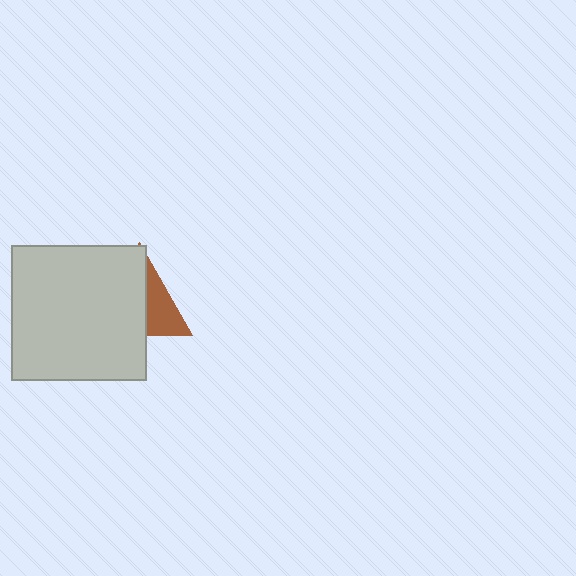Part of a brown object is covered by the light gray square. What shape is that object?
It is a triangle.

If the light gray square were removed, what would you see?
You would see the complete brown triangle.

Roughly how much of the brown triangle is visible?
A small part of it is visible (roughly 36%).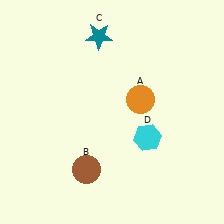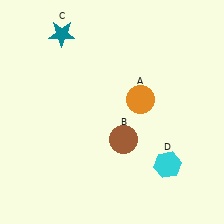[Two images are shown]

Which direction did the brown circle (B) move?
The brown circle (B) moved right.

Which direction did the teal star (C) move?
The teal star (C) moved left.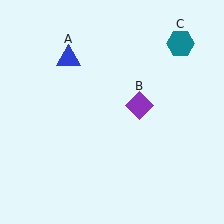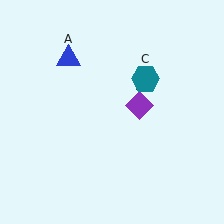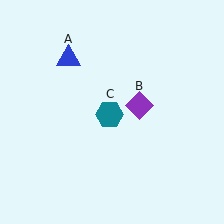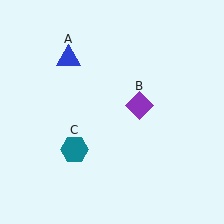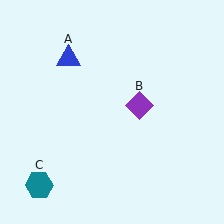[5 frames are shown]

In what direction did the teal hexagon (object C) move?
The teal hexagon (object C) moved down and to the left.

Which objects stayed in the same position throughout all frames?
Blue triangle (object A) and purple diamond (object B) remained stationary.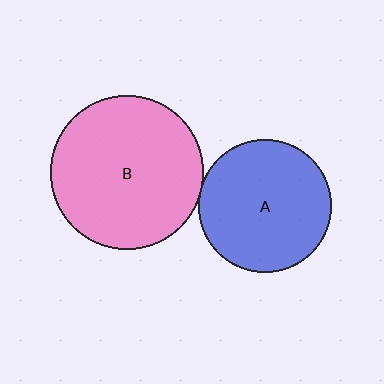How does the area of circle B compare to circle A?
Approximately 1.3 times.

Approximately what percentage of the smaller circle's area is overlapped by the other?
Approximately 5%.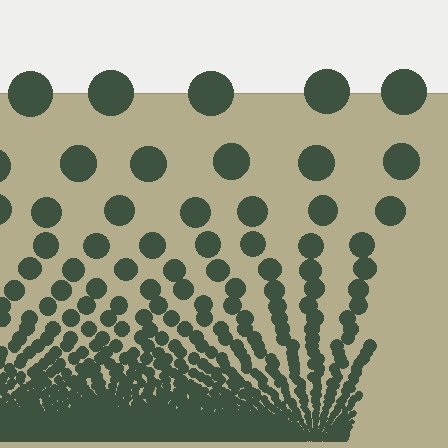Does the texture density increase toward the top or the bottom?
Density increases toward the bottom.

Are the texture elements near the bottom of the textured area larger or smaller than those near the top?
Smaller. The gradient is inverted — elements near the bottom are smaller and denser.